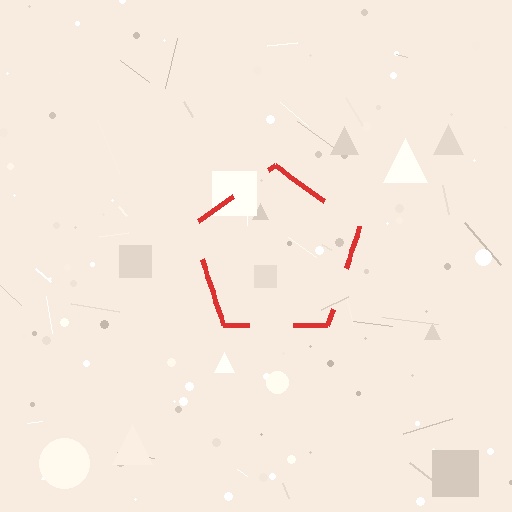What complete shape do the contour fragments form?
The contour fragments form a pentagon.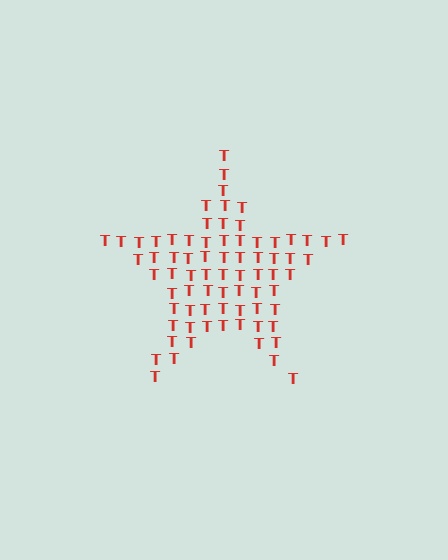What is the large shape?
The large shape is a star.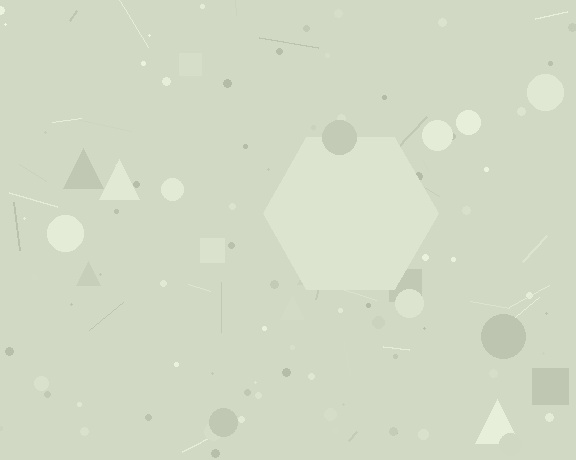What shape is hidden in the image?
A hexagon is hidden in the image.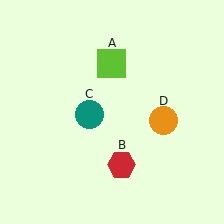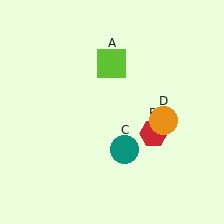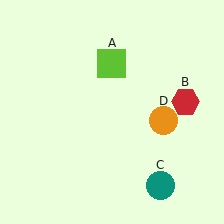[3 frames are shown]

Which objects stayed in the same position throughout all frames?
Lime square (object A) and orange circle (object D) remained stationary.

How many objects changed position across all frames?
2 objects changed position: red hexagon (object B), teal circle (object C).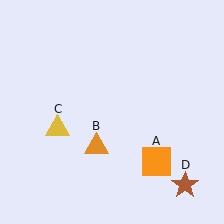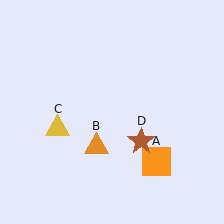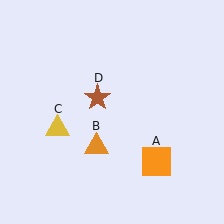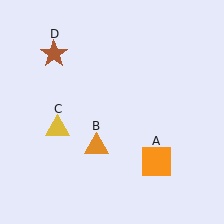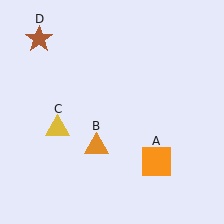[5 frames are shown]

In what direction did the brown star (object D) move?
The brown star (object D) moved up and to the left.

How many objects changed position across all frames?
1 object changed position: brown star (object D).